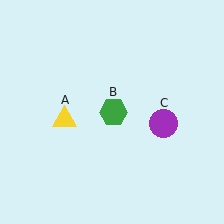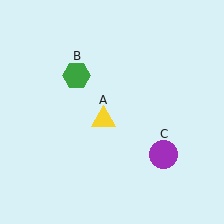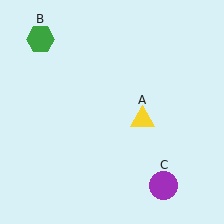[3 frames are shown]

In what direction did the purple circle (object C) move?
The purple circle (object C) moved down.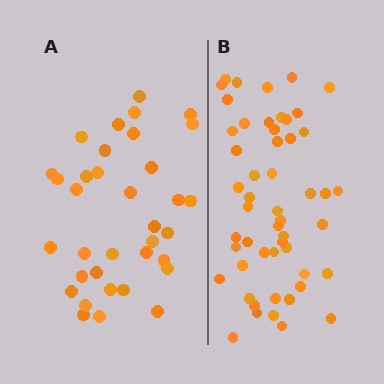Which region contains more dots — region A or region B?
Region B (the right region) has more dots.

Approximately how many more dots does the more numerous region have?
Region B has approximately 15 more dots than region A.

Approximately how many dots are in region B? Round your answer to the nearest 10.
About 50 dots. (The exact count is 52, which rounds to 50.)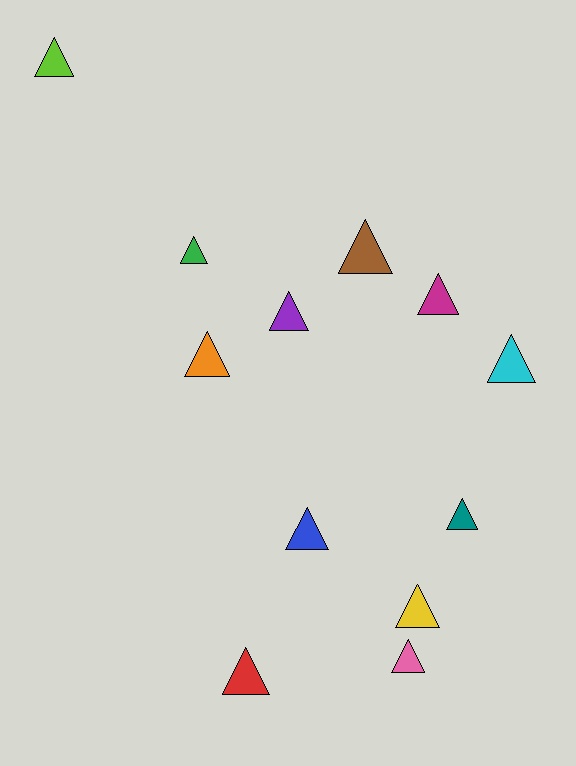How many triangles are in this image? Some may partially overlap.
There are 12 triangles.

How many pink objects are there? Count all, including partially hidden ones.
There is 1 pink object.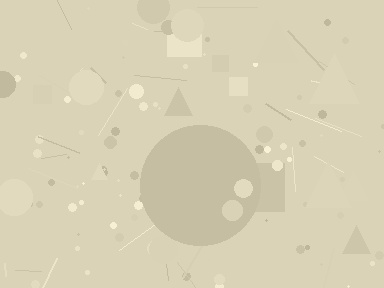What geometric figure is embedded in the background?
A circle is embedded in the background.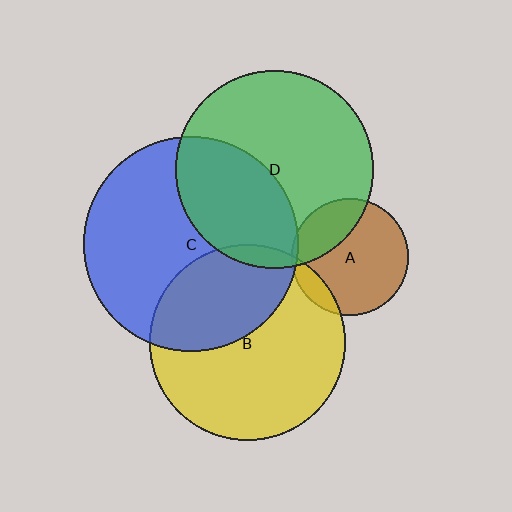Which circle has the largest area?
Circle C (blue).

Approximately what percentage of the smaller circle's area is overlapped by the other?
Approximately 10%.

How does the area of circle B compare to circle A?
Approximately 2.8 times.